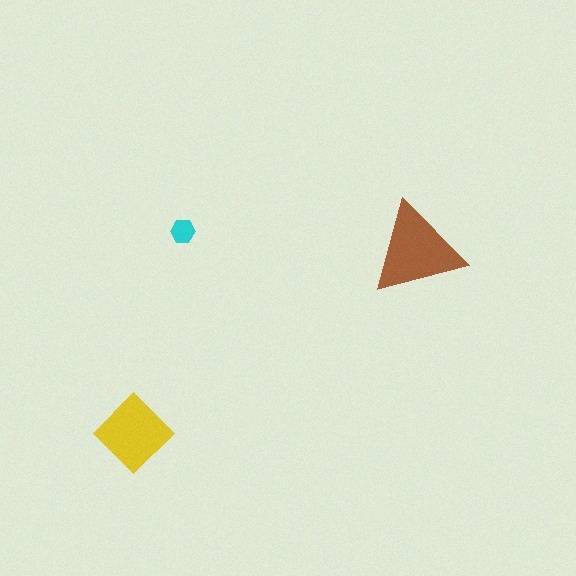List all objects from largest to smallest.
The brown triangle, the yellow diamond, the cyan hexagon.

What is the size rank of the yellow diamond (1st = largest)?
2nd.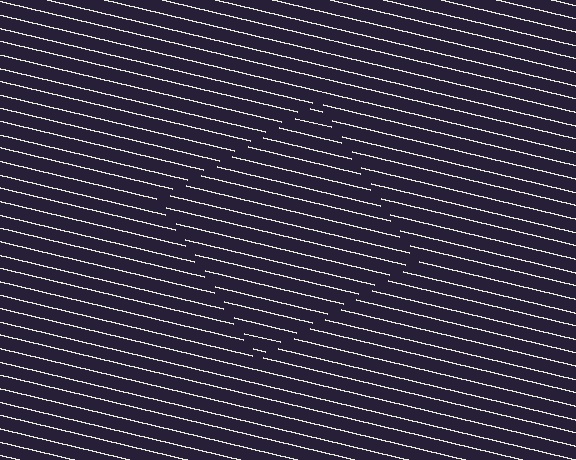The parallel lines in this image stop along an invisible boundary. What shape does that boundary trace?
An illusory square. The interior of the shape contains the same grating, shifted by half a period — the contour is defined by the phase discontinuity where line-ends from the inner and outer gratings abut.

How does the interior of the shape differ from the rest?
The interior of the shape contains the same grating, shifted by half a period — the contour is defined by the phase discontinuity where line-ends from the inner and outer gratings abut.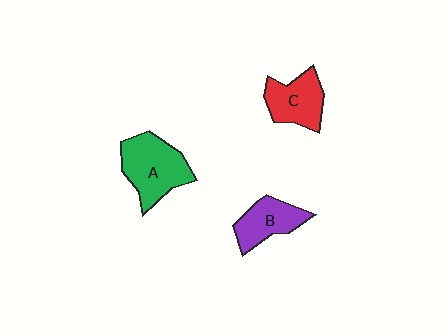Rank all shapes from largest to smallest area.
From largest to smallest: A (green), C (red), B (purple).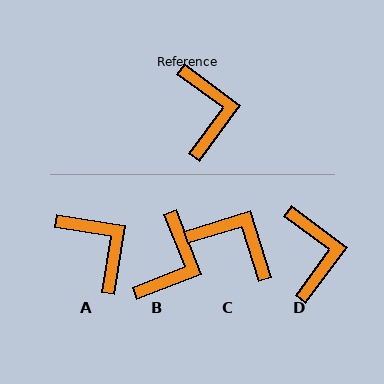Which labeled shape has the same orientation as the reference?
D.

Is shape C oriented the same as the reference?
No, it is off by about 53 degrees.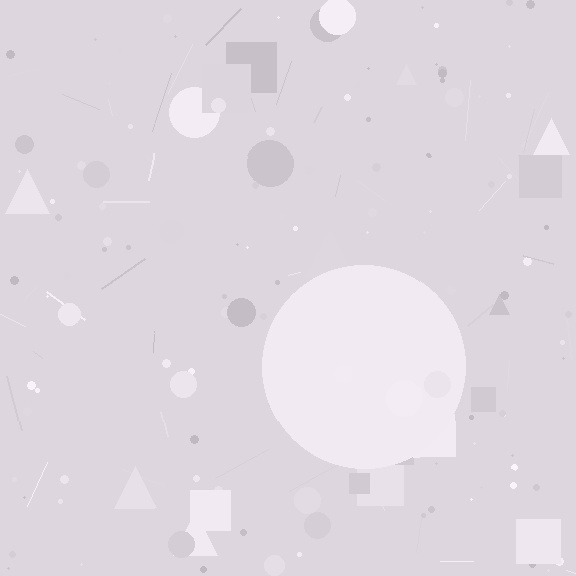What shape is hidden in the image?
A circle is hidden in the image.